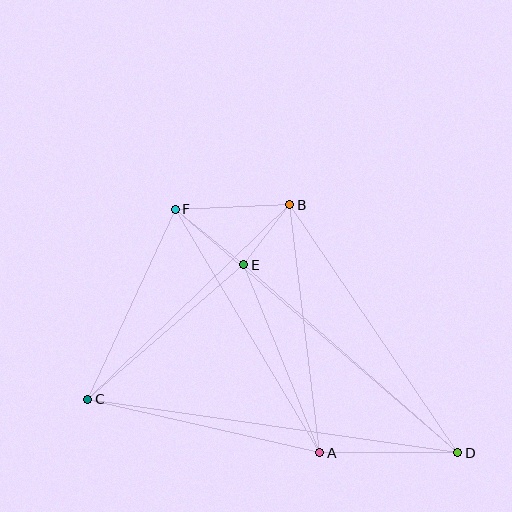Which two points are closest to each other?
Points B and E are closest to each other.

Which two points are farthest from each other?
Points C and D are farthest from each other.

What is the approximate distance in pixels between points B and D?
The distance between B and D is approximately 300 pixels.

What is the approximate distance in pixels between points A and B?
The distance between A and B is approximately 250 pixels.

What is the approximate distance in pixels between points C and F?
The distance between C and F is approximately 209 pixels.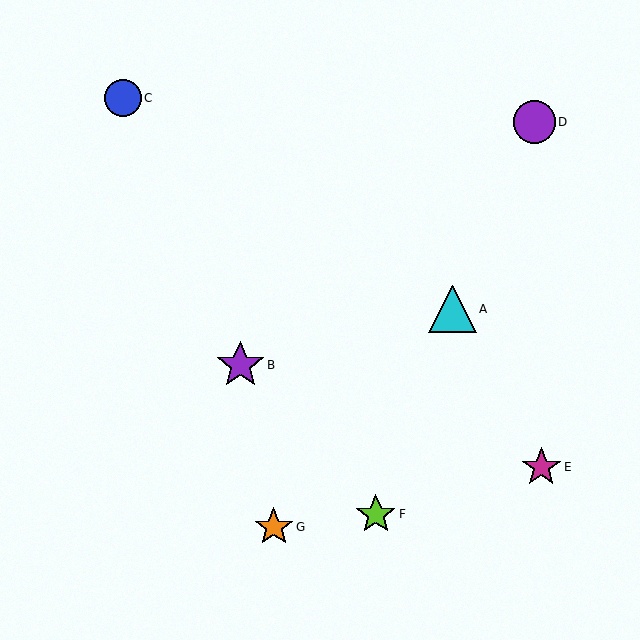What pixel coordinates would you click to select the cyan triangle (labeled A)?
Click at (453, 309) to select the cyan triangle A.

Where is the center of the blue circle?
The center of the blue circle is at (123, 98).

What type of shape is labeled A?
Shape A is a cyan triangle.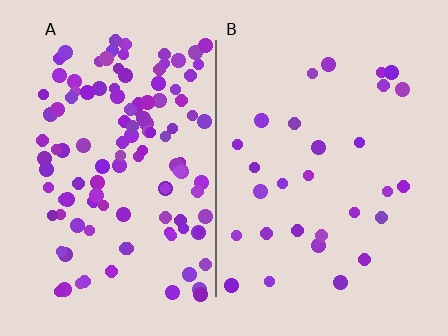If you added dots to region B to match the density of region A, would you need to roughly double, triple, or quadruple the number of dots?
Approximately quadruple.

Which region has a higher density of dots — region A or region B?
A (the left).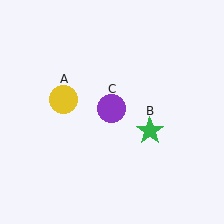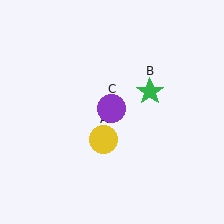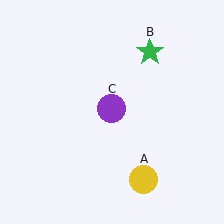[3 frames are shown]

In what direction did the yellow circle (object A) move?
The yellow circle (object A) moved down and to the right.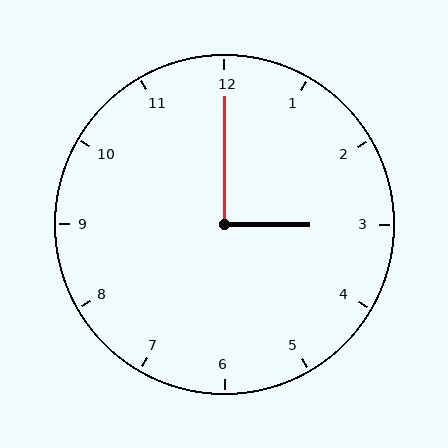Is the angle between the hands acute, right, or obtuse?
It is right.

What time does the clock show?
3:00.